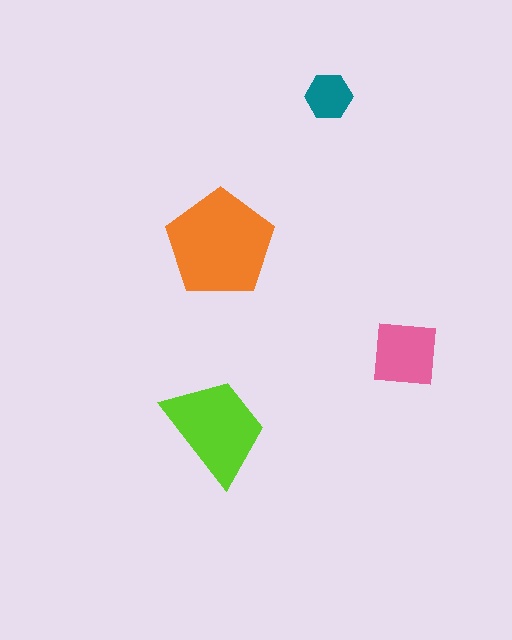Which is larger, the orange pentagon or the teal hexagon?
The orange pentagon.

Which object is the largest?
The orange pentagon.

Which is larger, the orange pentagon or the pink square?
The orange pentagon.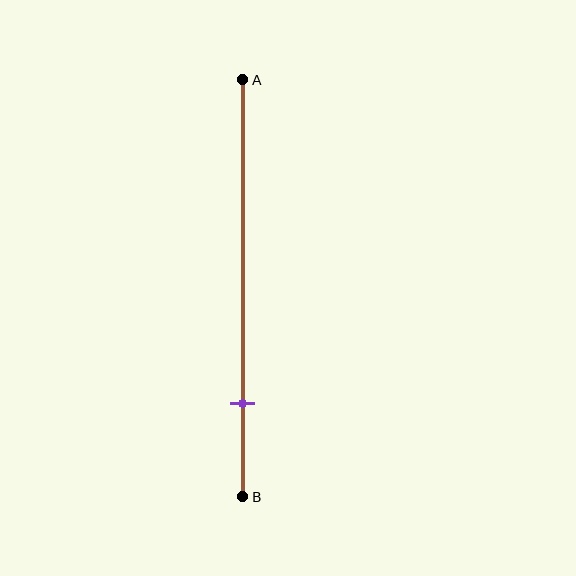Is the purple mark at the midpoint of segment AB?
No, the mark is at about 80% from A, not at the 50% midpoint.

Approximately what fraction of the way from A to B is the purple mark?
The purple mark is approximately 80% of the way from A to B.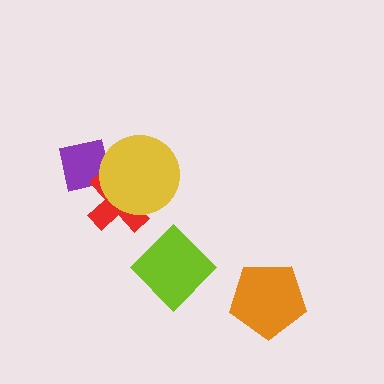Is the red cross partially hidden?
Yes, it is partially covered by another shape.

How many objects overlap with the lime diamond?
0 objects overlap with the lime diamond.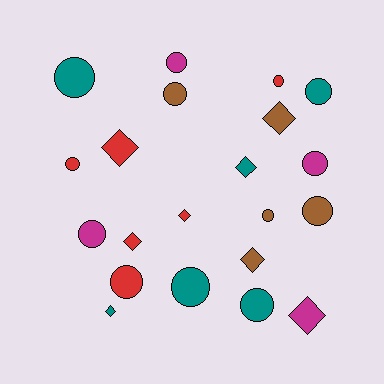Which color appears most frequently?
Red, with 6 objects.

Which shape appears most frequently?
Circle, with 13 objects.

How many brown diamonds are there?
There are 2 brown diamonds.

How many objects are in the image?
There are 21 objects.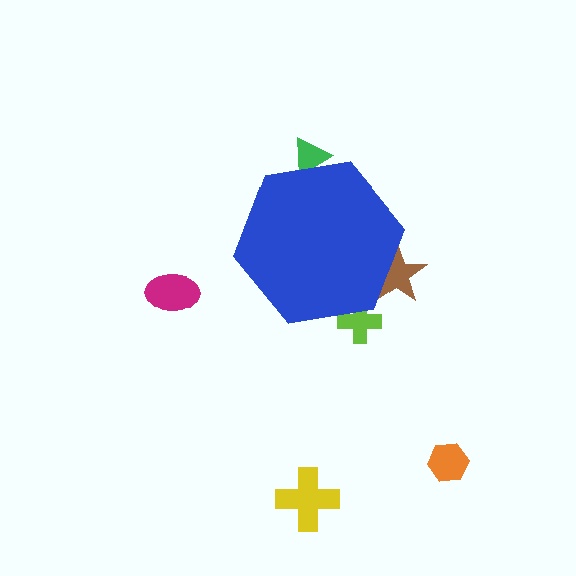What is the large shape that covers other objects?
A blue hexagon.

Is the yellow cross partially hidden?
No, the yellow cross is fully visible.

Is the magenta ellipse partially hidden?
No, the magenta ellipse is fully visible.